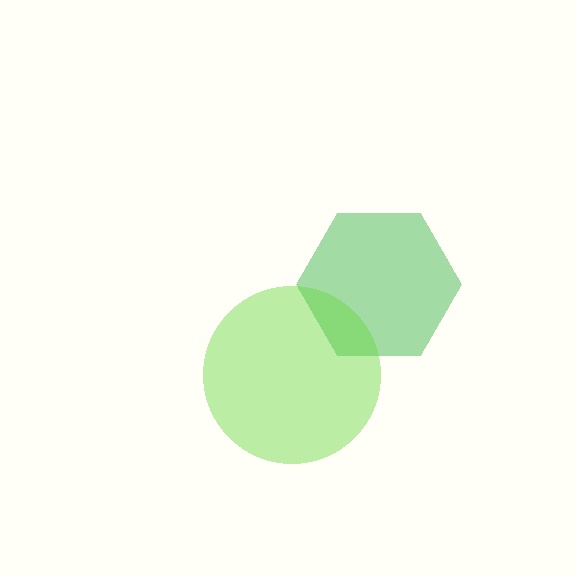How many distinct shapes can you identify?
There are 2 distinct shapes: a green hexagon, a lime circle.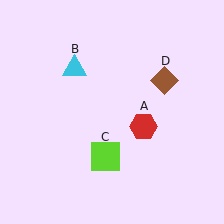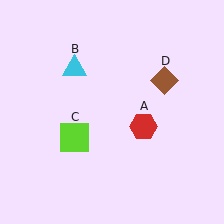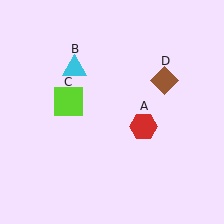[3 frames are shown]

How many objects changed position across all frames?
1 object changed position: lime square (object C).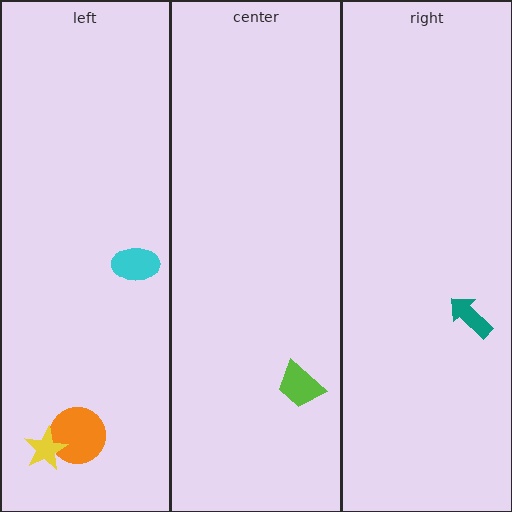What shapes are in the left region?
The orange circle, the cyan ellipse, the yellow star.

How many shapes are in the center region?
1.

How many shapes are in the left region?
3.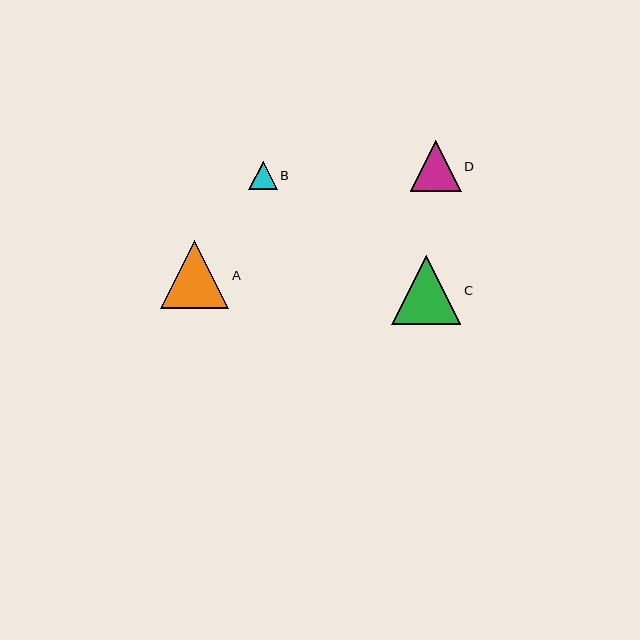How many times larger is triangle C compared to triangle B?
Triangle C is approximately 2.4 times the size of triangle B.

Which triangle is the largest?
Triangle C is the largest with a size of approximately 69 pixels.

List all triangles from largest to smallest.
From largest to smallest: C, A, D, B.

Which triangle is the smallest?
Triangle B is the smallest with a size of approximately 29 pixels.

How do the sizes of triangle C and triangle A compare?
Triangle C and triangle A are approximately the same size.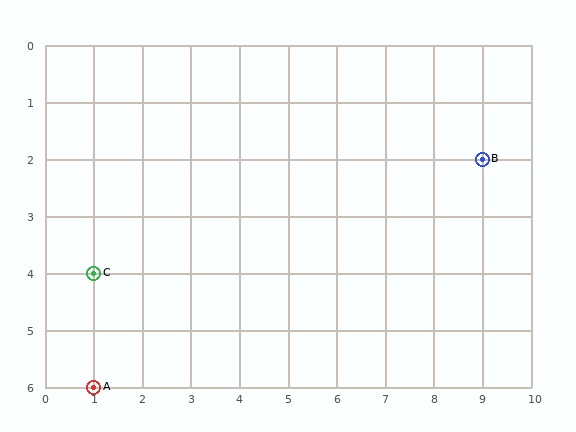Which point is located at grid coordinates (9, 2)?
Point B is at (9, 2).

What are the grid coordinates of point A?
Point A is at grid coordinates (1, 6).